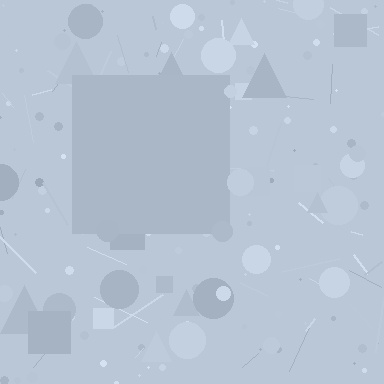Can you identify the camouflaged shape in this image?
The camouflaged shape is a square.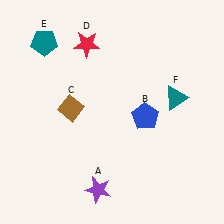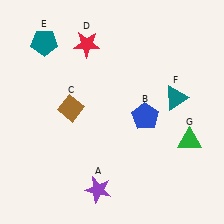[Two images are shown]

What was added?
A green triangle (G) was added in Image 2.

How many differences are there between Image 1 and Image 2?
There is 1 difference between the two images.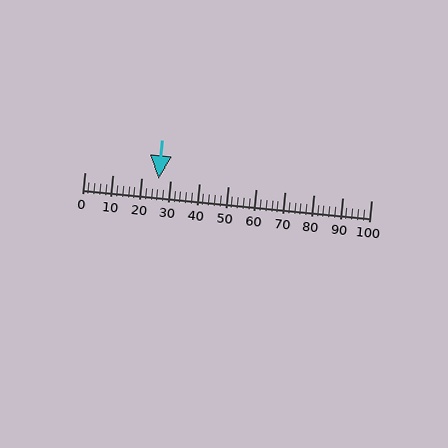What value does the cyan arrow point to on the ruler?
The cyan arrow points to approximately 26.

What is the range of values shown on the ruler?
The ruler shows values from 0 to 100.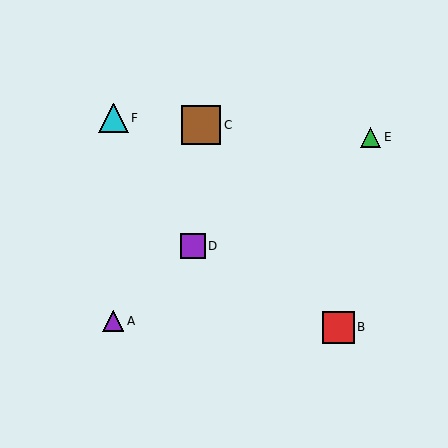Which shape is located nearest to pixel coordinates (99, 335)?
The purple triangle (labeled A) at (113, 321) is nearest to that location.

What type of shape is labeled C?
Shape C is a brown square.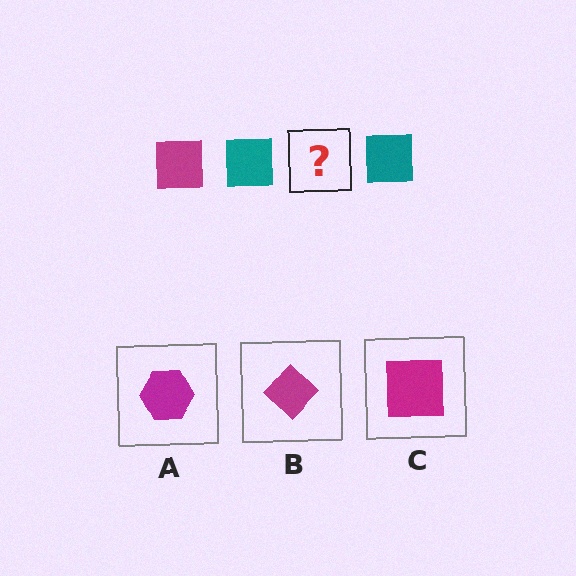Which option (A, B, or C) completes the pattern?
C.